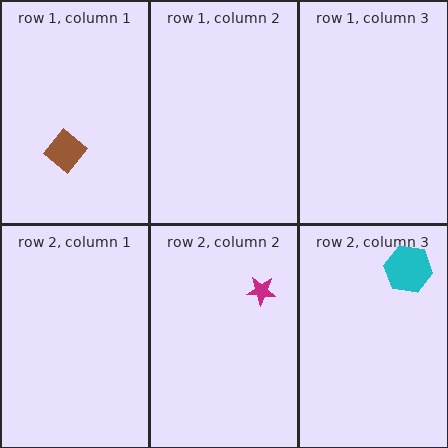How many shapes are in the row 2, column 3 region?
1.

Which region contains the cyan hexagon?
The row 2, column 3 region.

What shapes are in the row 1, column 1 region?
The brown diamond.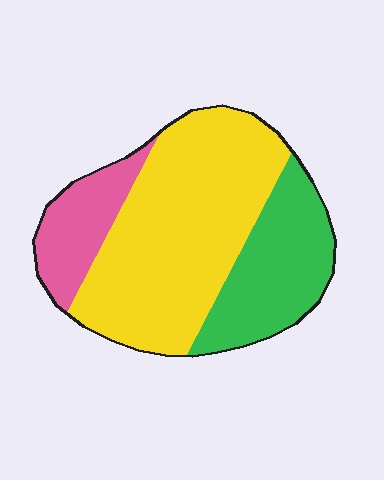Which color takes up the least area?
Pink, at roughly 15%.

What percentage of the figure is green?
Green takes up about one quarter (1/4) of the figure.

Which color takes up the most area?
Yellow, at roughly 55%.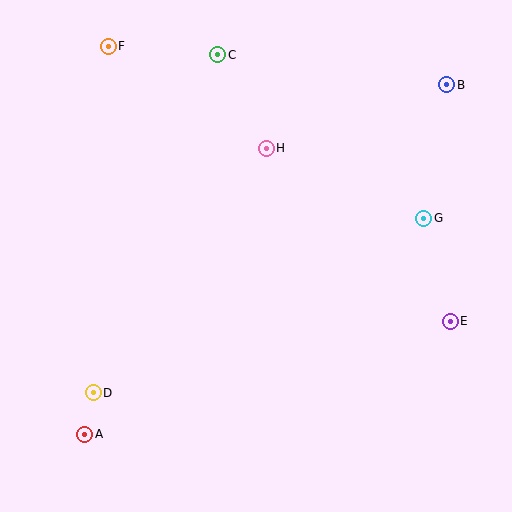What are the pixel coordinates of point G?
Point G is at (424, 218).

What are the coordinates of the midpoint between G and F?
The midpoint between G and F is at (266, 132).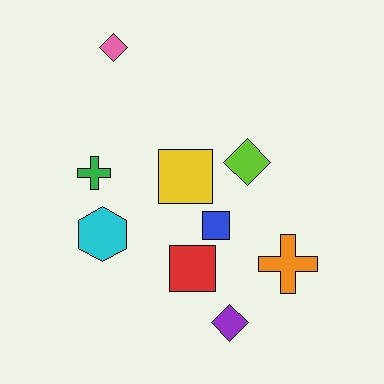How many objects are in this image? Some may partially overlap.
There are 9 objects.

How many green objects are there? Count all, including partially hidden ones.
There is 1 green object.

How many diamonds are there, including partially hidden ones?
There are 3 diamonds.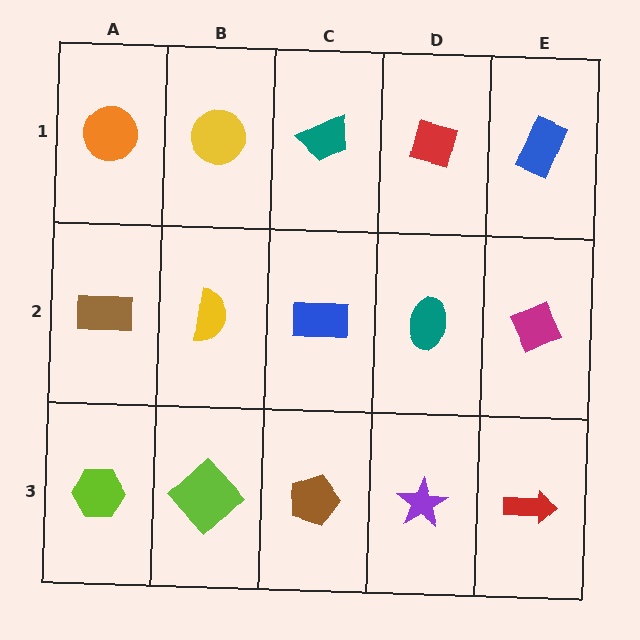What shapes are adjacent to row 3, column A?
A brown rectangle (row 2, column A), a lime diamond (row 3, column B).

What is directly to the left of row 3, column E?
A purple star.